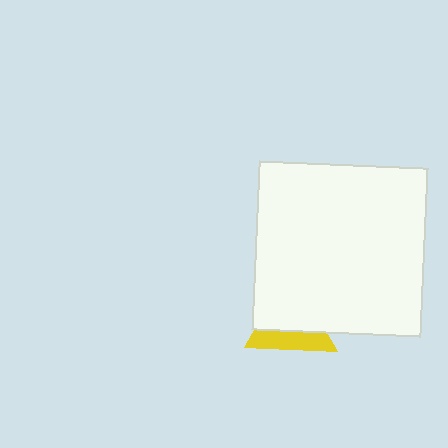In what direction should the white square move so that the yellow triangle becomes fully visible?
The white square should move up. That is the shortest direction to clear the overlap and leave the yellow triangle fully visible.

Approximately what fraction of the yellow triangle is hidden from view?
Roughly 61% of the yellow triangle is hidden behind the white square.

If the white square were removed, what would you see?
You would see the complete yellow triangle.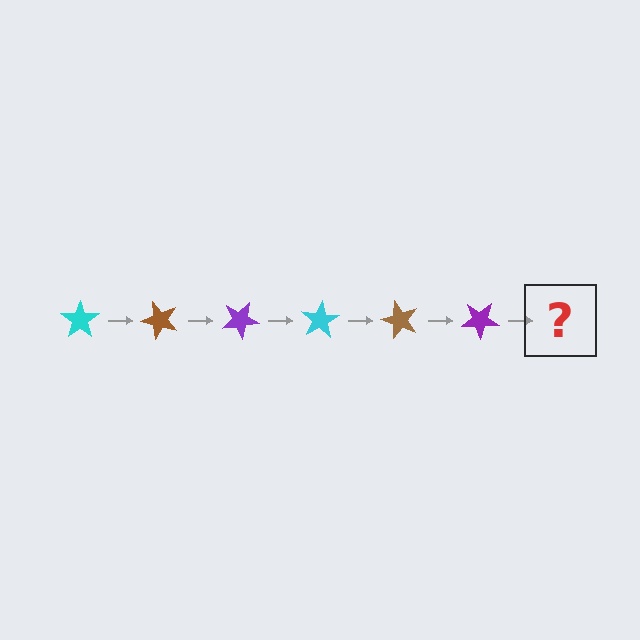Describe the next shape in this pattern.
It should be a cyan star, rotated 300 degrees from the start.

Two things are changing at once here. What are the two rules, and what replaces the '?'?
The two rules are that it rotates 50 degrees each step and the color cycles through cyan, brown, and purple. The '?' should be a cyan star, rotated 300 degrees from the start.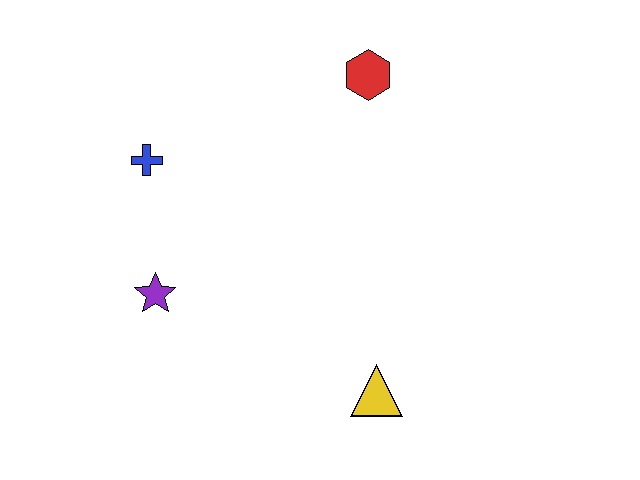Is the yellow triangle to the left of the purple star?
No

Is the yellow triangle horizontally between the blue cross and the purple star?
No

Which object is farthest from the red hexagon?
The yellow triangle is farthest from the red hexagon.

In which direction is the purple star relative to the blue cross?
The purple star is below the blue cross.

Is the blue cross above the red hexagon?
No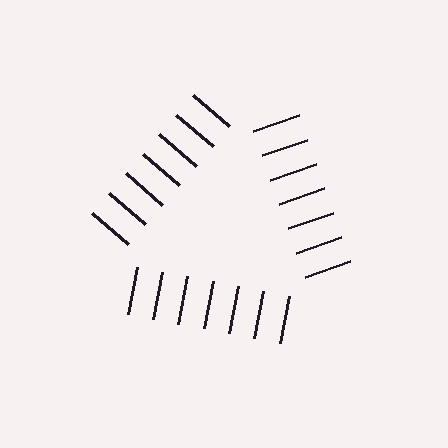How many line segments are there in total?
21 — 7 along each of the 3 edges.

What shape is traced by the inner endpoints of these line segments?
An illusory triangle — the line segments terminate on its edges but no continuous stroke is drawn.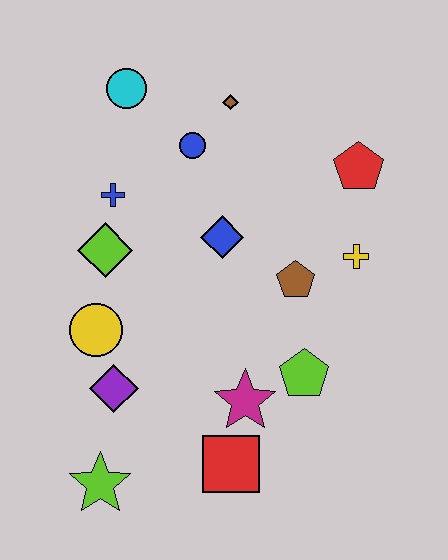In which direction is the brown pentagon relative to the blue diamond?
The brown pentagon is to the right of the blue diamond.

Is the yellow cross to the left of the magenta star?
No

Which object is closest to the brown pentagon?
The yellow cross is closest to the brown pentagon.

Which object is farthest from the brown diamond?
The lime star is farthest from the brown diamond.